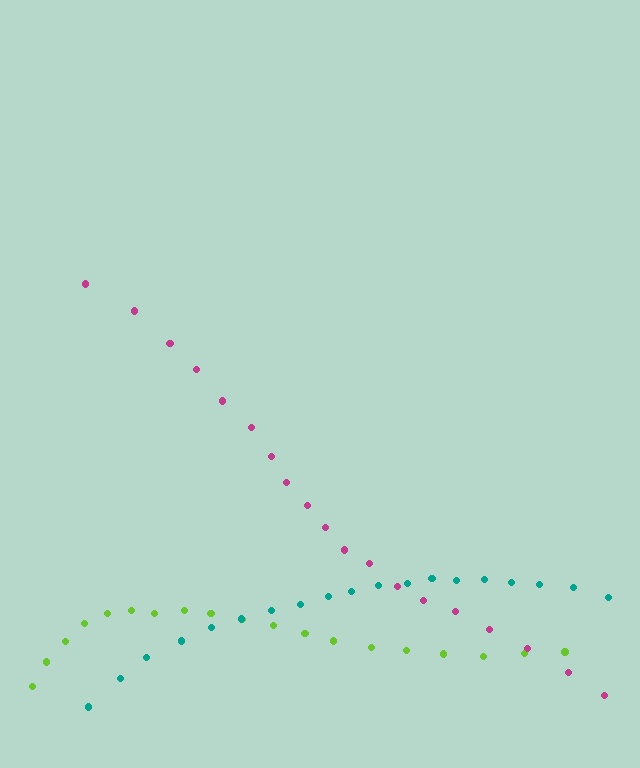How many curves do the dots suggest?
There are 3 distinct paths.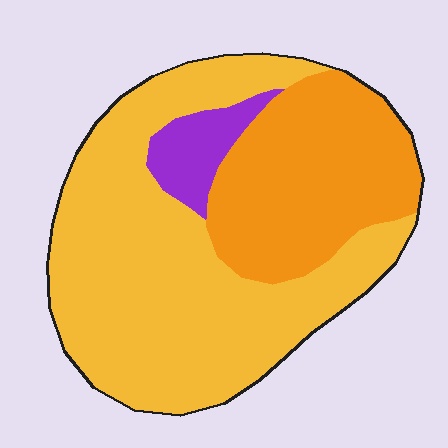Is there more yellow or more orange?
Yellow.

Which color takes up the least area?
Purple, at roughly 5%.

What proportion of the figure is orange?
Orange takes up about one third (1/3) of the figure.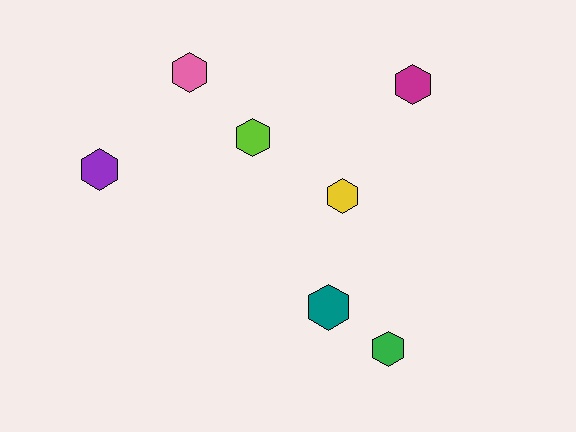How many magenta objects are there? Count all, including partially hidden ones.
There is 1 magenta object.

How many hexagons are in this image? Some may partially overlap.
There are 7 hexagons.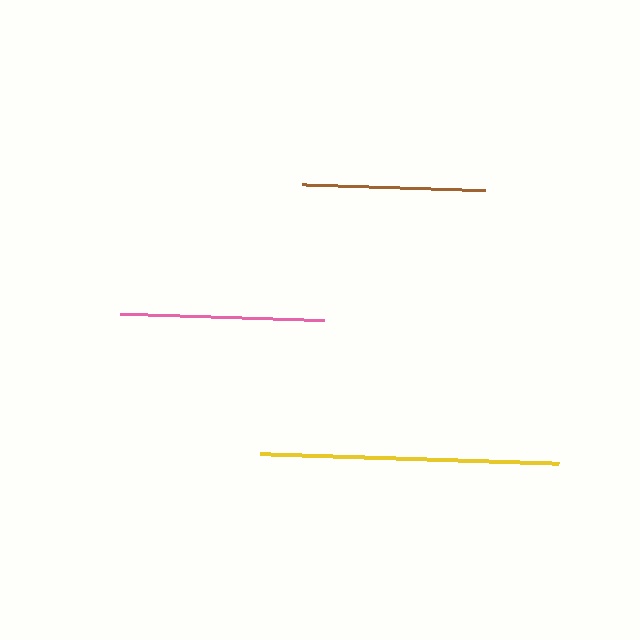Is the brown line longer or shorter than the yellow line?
The yellow line is longer than the brown line.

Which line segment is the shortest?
The brown line is the shortest at approximately 182 pixels.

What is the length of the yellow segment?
The yellow segment is approximately 300 pixels long.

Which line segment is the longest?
The yellow line is the longest at approximately 300 pixels.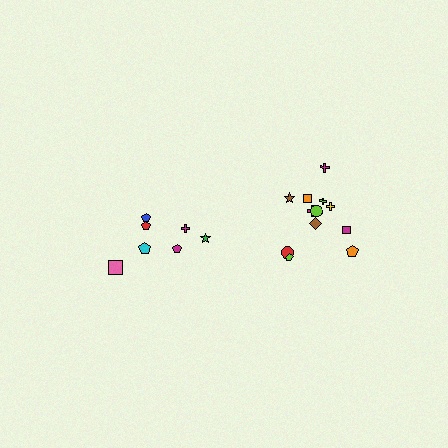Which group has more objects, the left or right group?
The right group.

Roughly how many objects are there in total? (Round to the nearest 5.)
Roughly 20 objects in total.